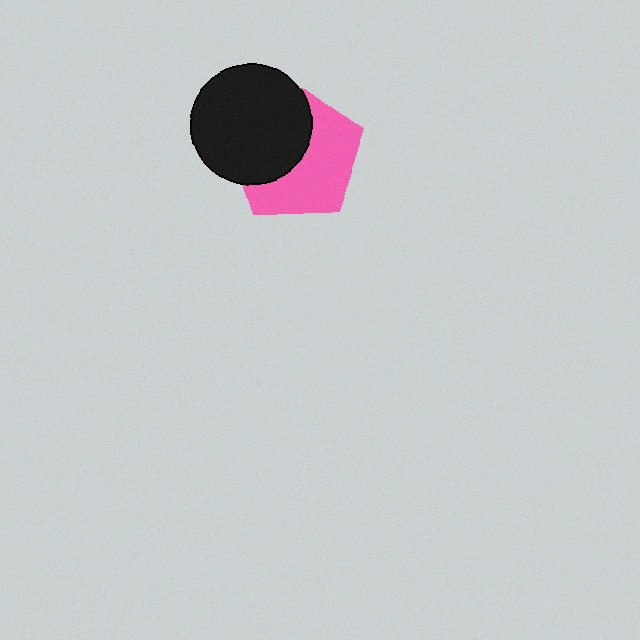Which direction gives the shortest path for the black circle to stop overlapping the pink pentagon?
Moving toward the upper-left gives the shortest separation.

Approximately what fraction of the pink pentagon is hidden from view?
Roughly 46% of the pink pentagon is hidden behind the black circle.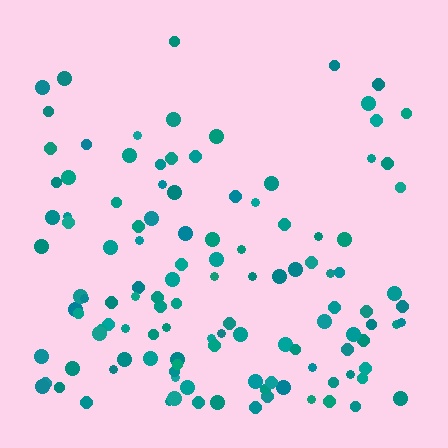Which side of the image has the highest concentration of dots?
The bottom.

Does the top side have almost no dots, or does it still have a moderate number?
Still a moderate number, just noticeably fewer than the bottom.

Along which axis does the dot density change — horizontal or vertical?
Vertical.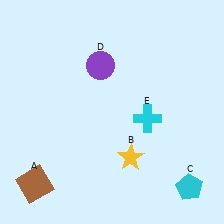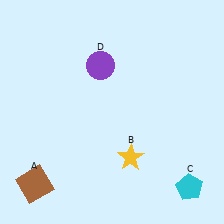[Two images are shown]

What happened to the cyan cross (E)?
The cyan cross (E) was removed in Image 2. It was in the bottom-right area of Image 1.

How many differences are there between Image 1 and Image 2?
There is 1 difference between the two images.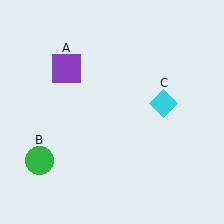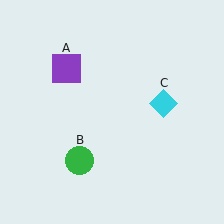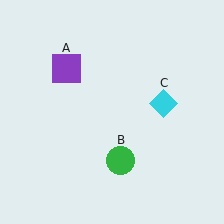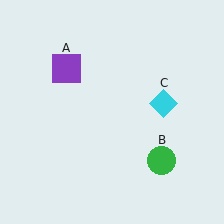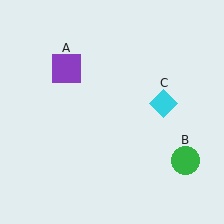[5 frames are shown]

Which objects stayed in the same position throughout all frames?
Purple square (object A) and cyan diamond (object C) remained stationary.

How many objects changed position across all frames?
1 object changed position: green circle (object B).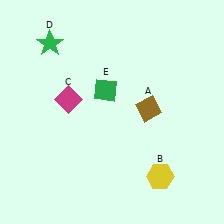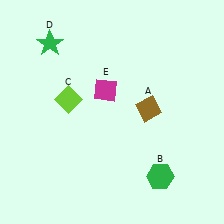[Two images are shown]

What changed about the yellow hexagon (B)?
In Image 1, B is yellow. In Image 2, it changed to green.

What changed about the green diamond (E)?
In Image 1, E is green. In Image 2, it changed to magenta.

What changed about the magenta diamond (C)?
In Image 1, C is magenta. In Image 2, it changed to lime.